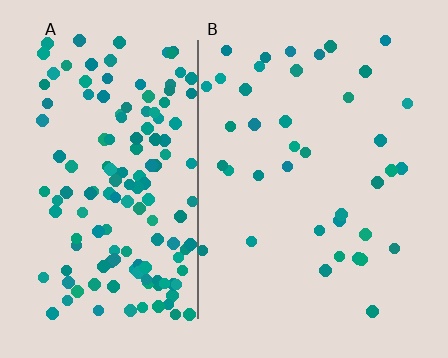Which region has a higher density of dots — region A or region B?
A (the left).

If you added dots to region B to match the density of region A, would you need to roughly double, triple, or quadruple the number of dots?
Approximately quadruple.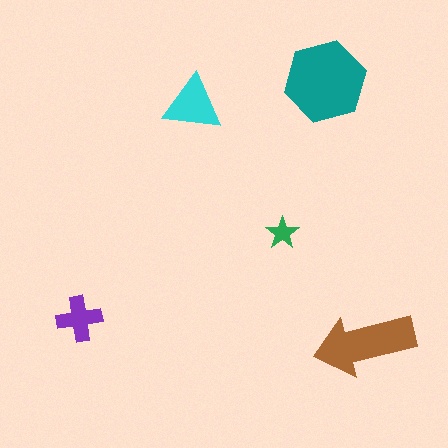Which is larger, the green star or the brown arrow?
The brown arrow.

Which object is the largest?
The teal hexagon.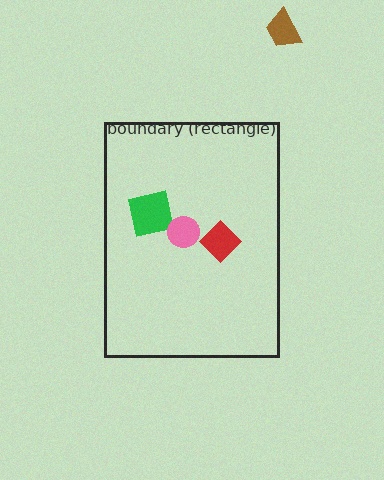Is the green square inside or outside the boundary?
Inside.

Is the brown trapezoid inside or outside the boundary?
Outside.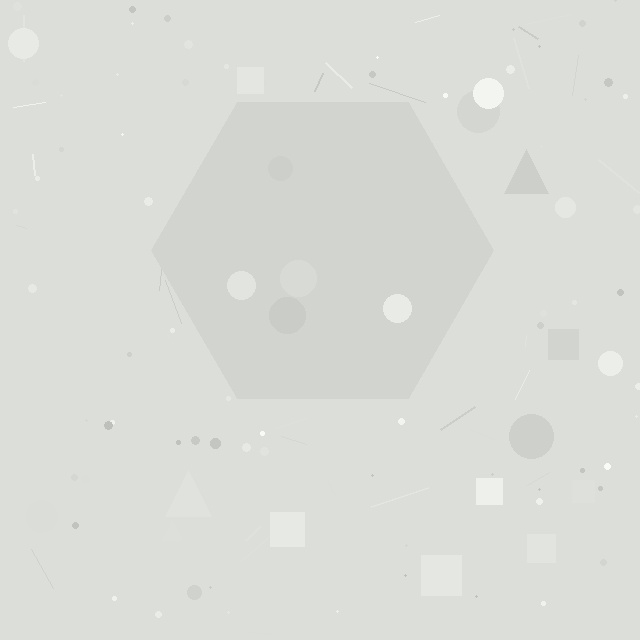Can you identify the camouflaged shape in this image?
The camouflaged shape is a hexagon.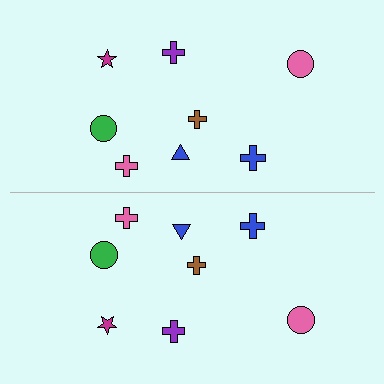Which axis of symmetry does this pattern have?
The pattern has a horizontal axis of symmetry running through the center of the image.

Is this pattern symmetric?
Yes, this pattern has bilateral (reflection) symmetry.